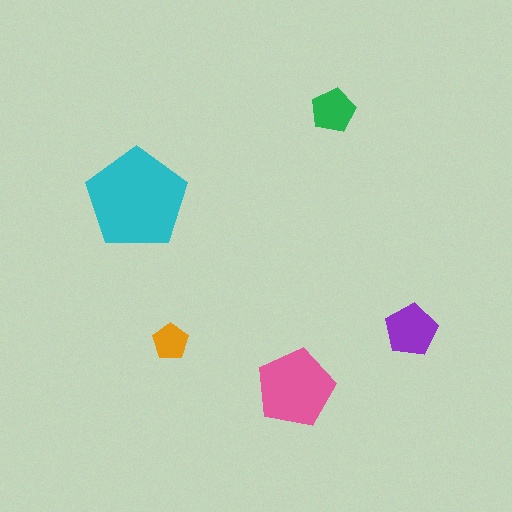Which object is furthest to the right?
The purple pentagon is rightmost.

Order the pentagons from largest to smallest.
the cyan one, the pink one, the purple one, the green one, the orange one.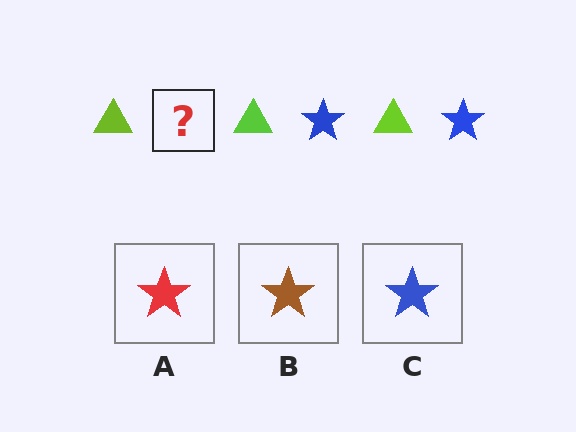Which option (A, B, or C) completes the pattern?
C.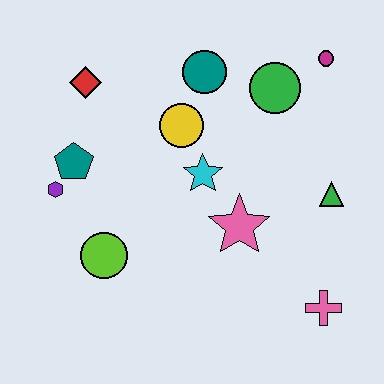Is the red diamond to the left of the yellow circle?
Yes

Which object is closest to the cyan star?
The yellow circle is closest to the cyan star.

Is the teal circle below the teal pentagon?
No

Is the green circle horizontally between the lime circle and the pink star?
No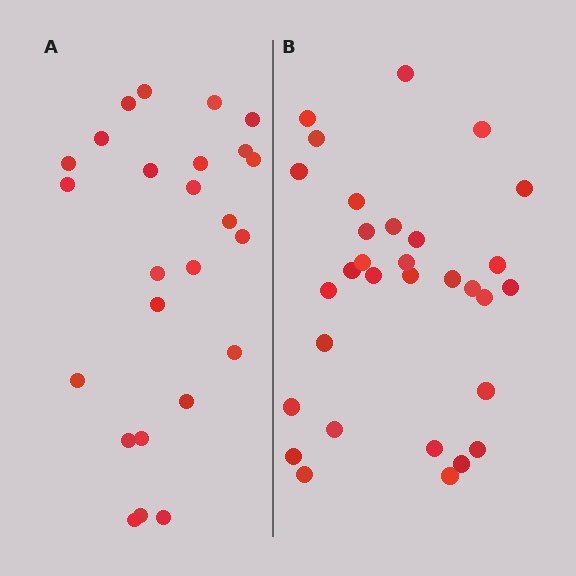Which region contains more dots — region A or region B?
Region B (the right region) has more dots.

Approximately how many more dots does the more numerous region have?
Region B has about 6 more dots than region A.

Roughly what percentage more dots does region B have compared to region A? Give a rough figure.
About 25% more.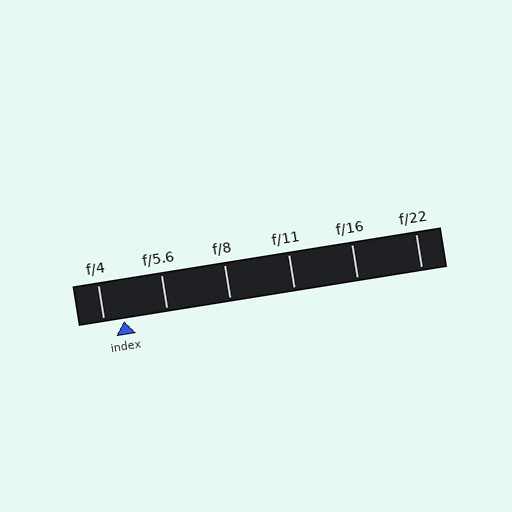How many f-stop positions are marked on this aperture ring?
There are 6 f-stop positions marked.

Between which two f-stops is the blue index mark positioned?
The index mark is between f/4 and f/5.6.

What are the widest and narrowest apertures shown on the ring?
The widest aperture shown is f/4 and the narrowest is f/22.